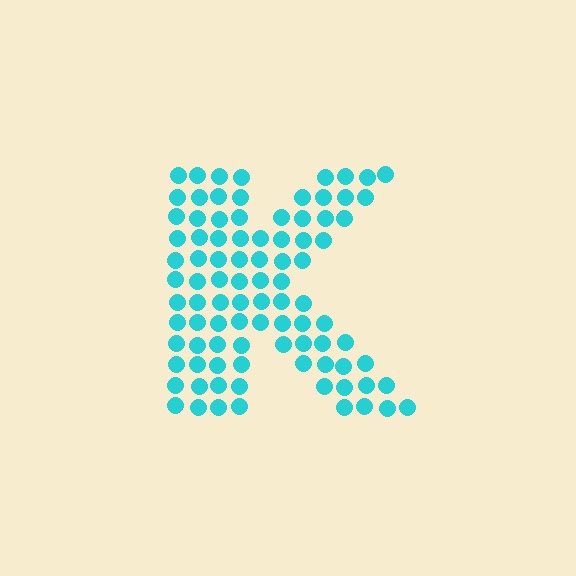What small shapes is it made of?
It is made of small circles.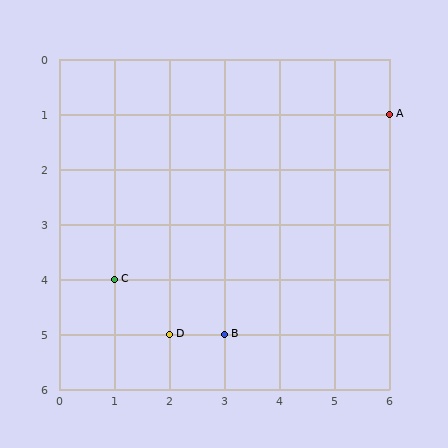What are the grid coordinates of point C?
Point C is at grid coordinates (1, 4).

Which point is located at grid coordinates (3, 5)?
Point B is at (3, 5).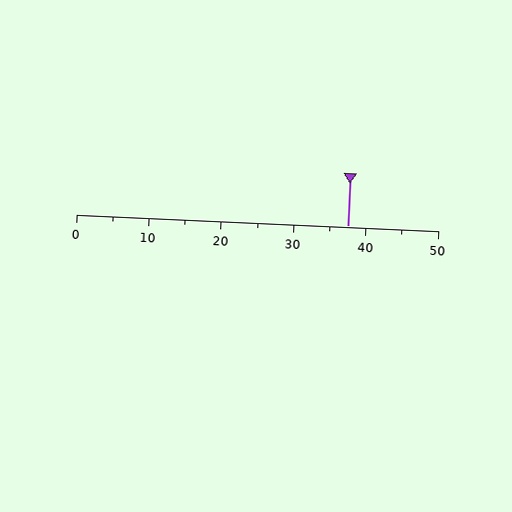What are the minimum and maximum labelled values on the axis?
The axis runs from 0 to 50.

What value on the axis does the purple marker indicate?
The marker indicates approximately 37.5.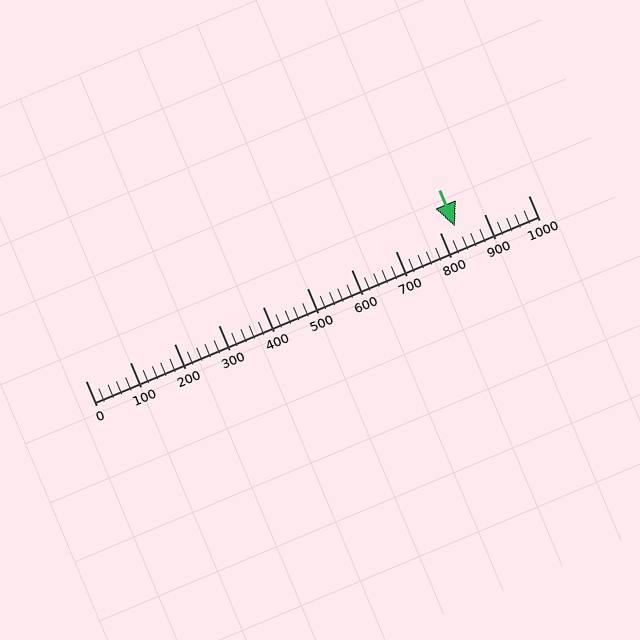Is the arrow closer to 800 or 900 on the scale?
The arrow is closer to 800.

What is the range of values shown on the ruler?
The ruler shows values from 0 to 1000.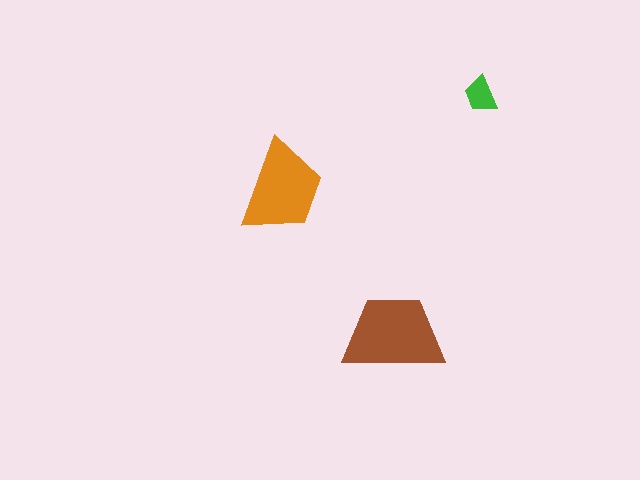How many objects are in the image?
There are 3 objects in the image.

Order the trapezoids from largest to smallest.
the brown one, the orange one, the green one.